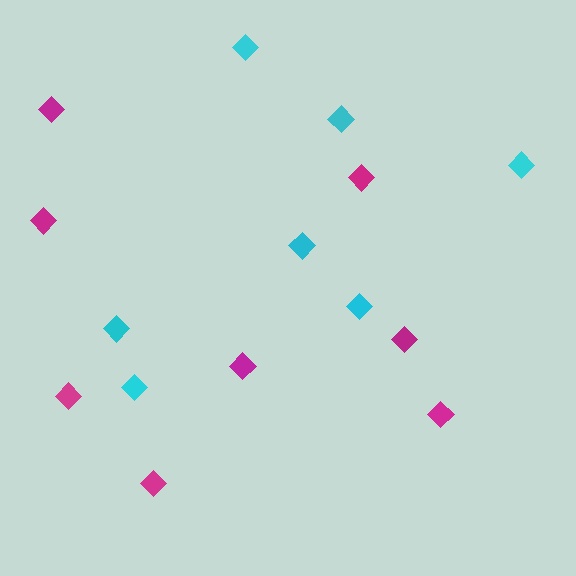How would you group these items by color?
There are 2 groups: one group of magenta diamonds (8) and one group of cyan diamonds (7).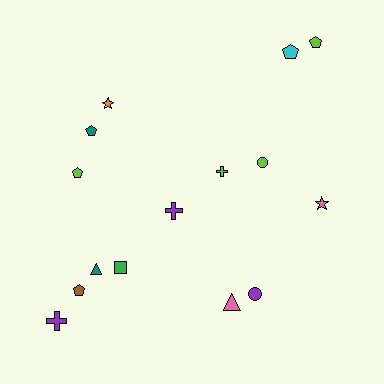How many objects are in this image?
There are 15 objects.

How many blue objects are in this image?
There are no blue objects.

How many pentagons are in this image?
There are 5 pentagons.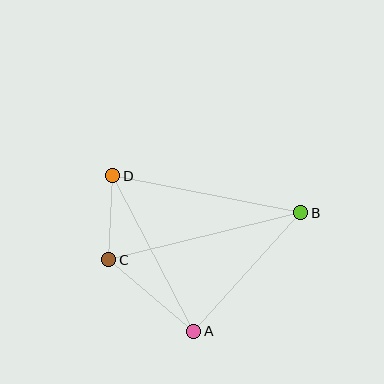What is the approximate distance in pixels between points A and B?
The distance between A and B is approximately 160 pixels.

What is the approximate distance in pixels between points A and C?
The distance between A and C is approximately 111 pixels.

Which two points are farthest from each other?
Points B and C are farthest from each other.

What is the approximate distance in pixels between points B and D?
The distance between B and D is approximately 192 pixels.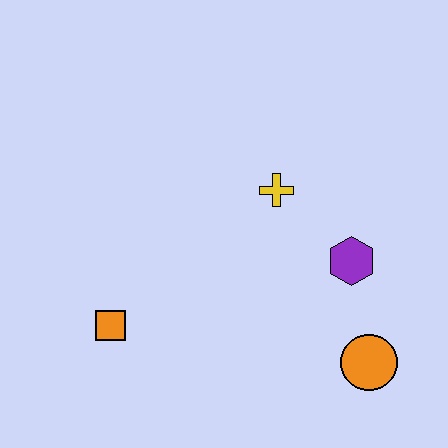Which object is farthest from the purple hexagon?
The orange square is farthest from the purple hexagon.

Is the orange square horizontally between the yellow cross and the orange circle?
No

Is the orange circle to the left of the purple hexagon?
No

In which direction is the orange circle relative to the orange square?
The orange circle is to the right of the orange square.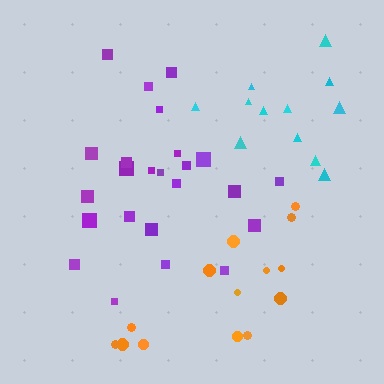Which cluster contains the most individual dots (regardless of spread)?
Purple (25).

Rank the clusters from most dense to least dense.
purple, cyan, orange.